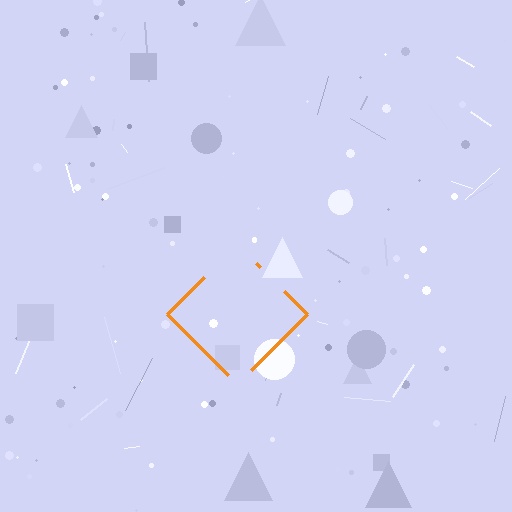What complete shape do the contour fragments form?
The contour fragments form a diamond.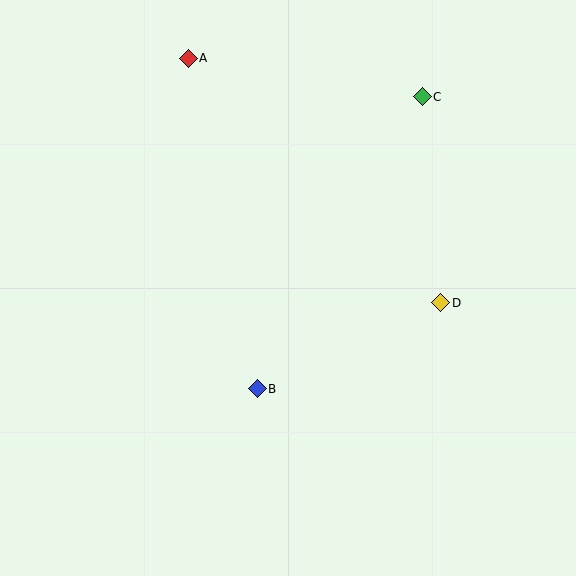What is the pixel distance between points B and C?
The distance between B and C is 336 pixels.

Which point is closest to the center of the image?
Point B at (257, 389) is closest to the center.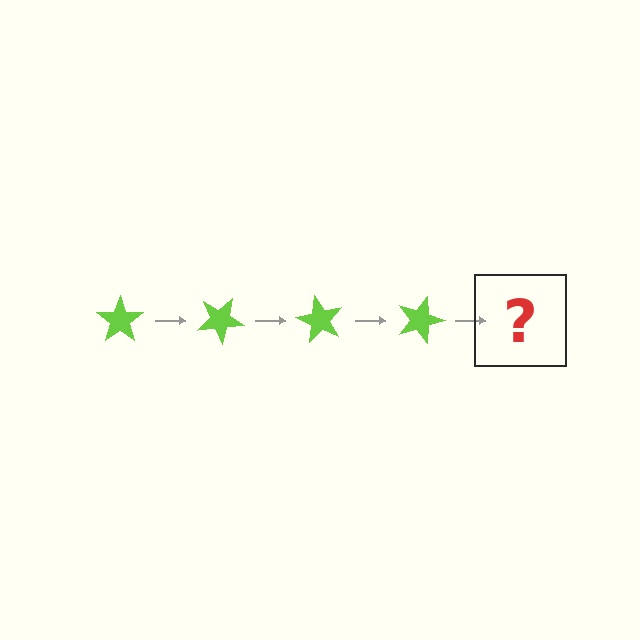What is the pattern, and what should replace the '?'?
The pattern is that the star rotates 30 degrees each step. The '?' should be a lime star rotated 120 degrees.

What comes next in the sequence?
The next element should be a lime star rotated 120 degrees.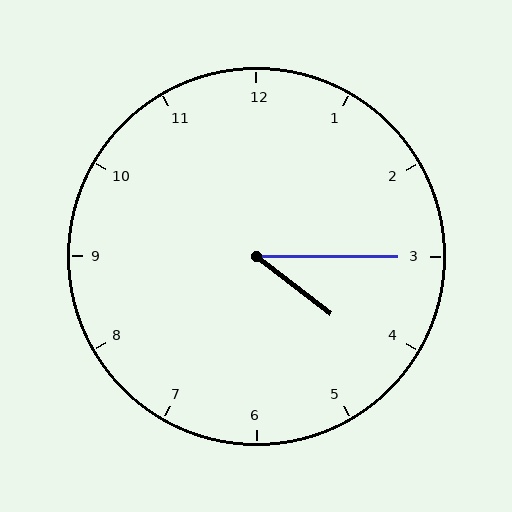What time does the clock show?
4:15.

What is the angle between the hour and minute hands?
Approximately 38 degrees.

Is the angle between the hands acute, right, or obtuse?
It is acute.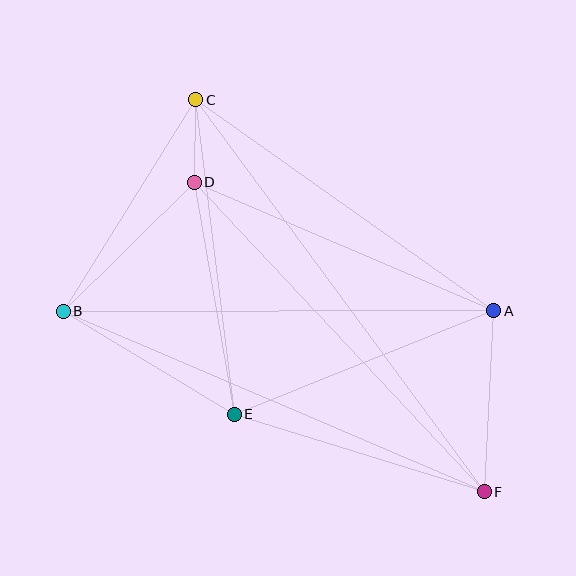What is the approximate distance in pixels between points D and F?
The distance between D and F is approximately 424 pixels.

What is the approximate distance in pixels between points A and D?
The distance between A and D is approximately 326 pixels.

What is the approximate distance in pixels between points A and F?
The distance between A and F is approximately 181 pixels.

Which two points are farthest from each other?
Points C and F are farthest from each other.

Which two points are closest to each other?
Points C and D are closest to each other.